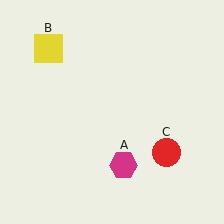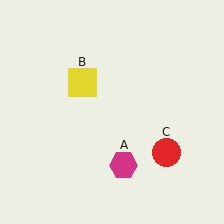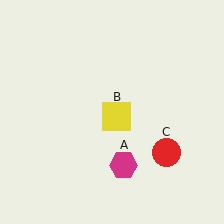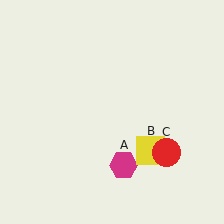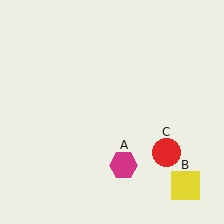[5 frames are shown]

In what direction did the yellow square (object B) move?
The yellow square (object B) moved down and to the right.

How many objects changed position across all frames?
1 object changed position: yellow square (object B).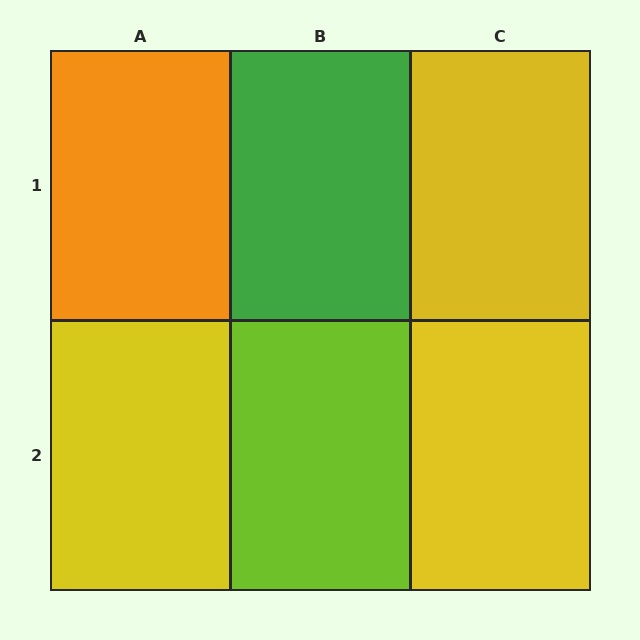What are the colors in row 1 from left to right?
Orange, green, yellow.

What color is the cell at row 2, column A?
Yellow.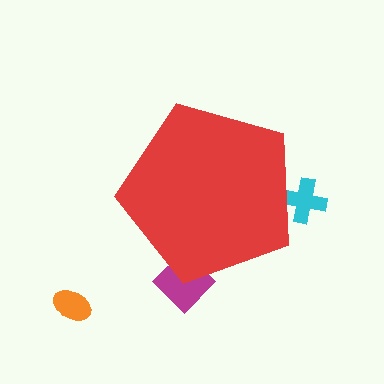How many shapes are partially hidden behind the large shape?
2 shapes are partially hidden.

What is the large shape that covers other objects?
A red pentagon.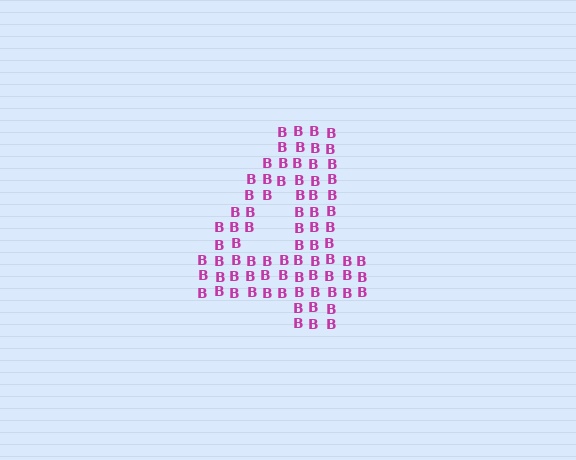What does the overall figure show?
The overall figure shows the digit 4.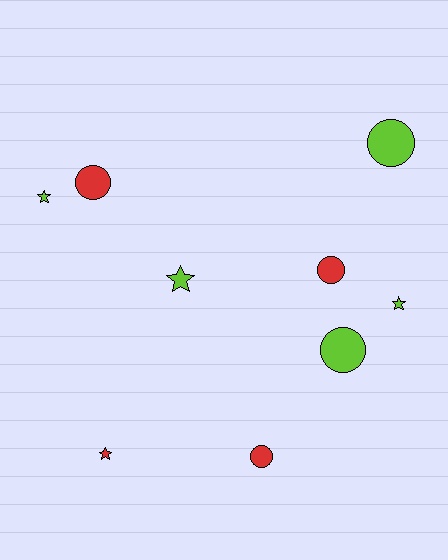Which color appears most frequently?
Lime, with 5 objects.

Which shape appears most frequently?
Circle, with 5 objects.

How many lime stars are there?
There are 3 lime stars.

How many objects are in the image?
There are 9 objects.